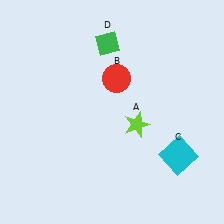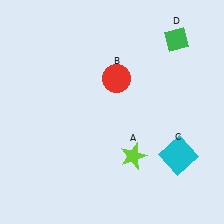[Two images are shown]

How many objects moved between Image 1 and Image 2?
2 objects moved between the two images.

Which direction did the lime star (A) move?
The lime star (A) moved down.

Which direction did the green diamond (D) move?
The green diamond (D) moved right.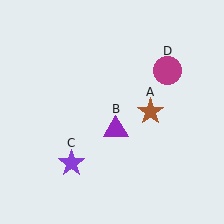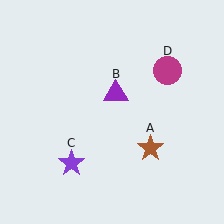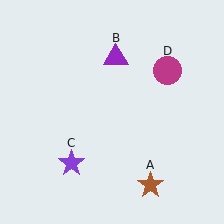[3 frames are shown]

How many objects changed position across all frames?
2 objects changed position: brown star (object A), purple triangle (object B).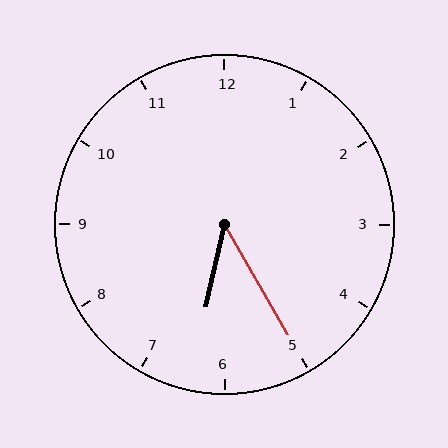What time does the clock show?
6:25.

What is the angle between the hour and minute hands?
Approximately 42 degrees.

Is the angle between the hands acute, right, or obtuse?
It is acute.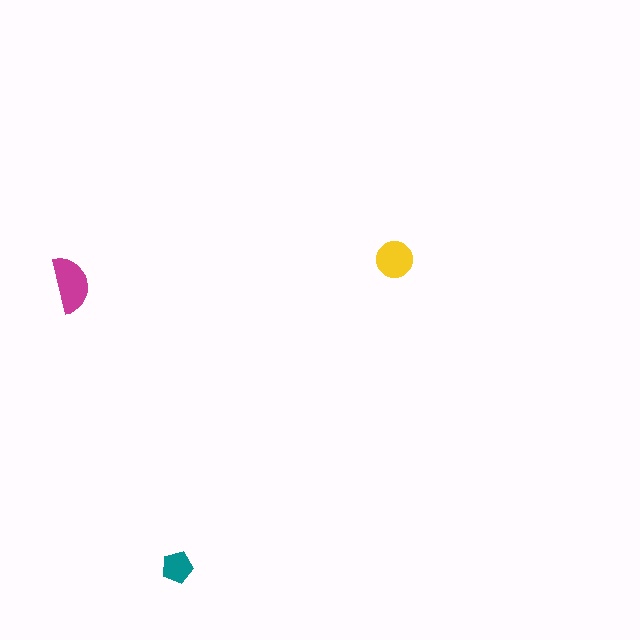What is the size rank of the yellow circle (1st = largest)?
2nd.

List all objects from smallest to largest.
The teal pentagon, the yellow circle, the magenta semicircle.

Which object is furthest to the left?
The magenta semicircle is leftmost.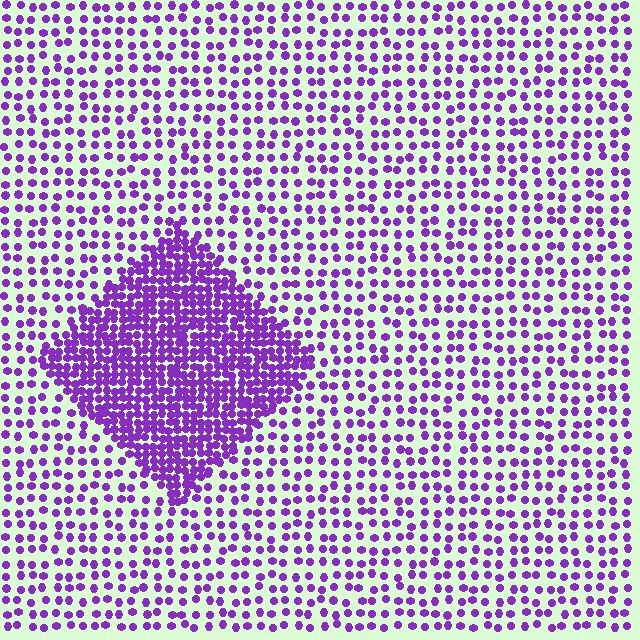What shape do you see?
I see a diamond.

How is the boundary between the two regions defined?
The boundary is defined by a change in element density (approximately 2.6x ratio). All elements are the same color, size, and shape.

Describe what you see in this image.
The image contains small purple elements arranged at two different densities. A diamond-shaped region is visible where the elements are more densely packed than the surrounding area.